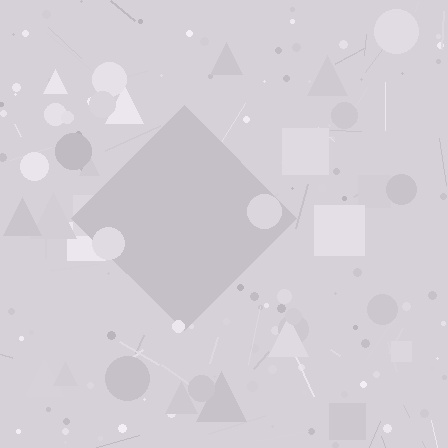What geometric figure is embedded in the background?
A diamond is embedded in the background.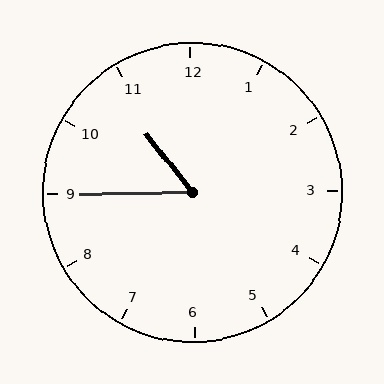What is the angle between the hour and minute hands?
Approximately 52 degrees.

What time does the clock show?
10:45.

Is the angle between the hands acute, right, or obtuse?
It is acute.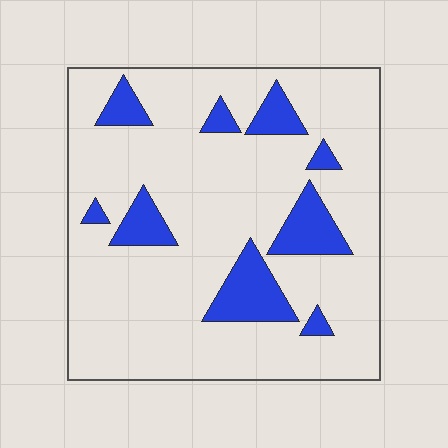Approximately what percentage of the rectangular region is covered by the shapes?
Approximately 15%.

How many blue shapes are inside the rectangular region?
9.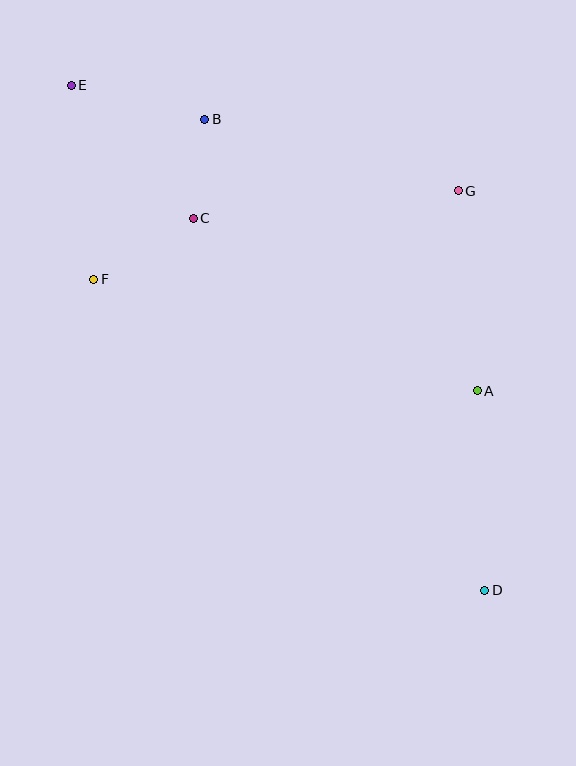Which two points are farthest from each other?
Points D and E are farthest from each other.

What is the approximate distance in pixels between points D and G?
The distance between D and G is approximately 400 pixels.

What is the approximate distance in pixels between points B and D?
The distance between B and D is approximately 548 pixels.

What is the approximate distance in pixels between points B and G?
The distance between B and G is approximately 263 pixels.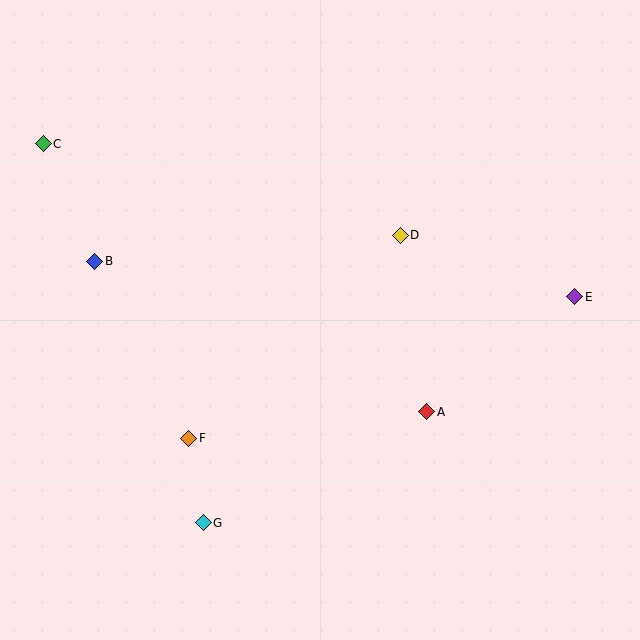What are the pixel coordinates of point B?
Point B is at (95, 261).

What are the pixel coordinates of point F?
Point F is at (189, 438).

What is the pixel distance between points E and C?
The distance between E and C is 554 pixels.